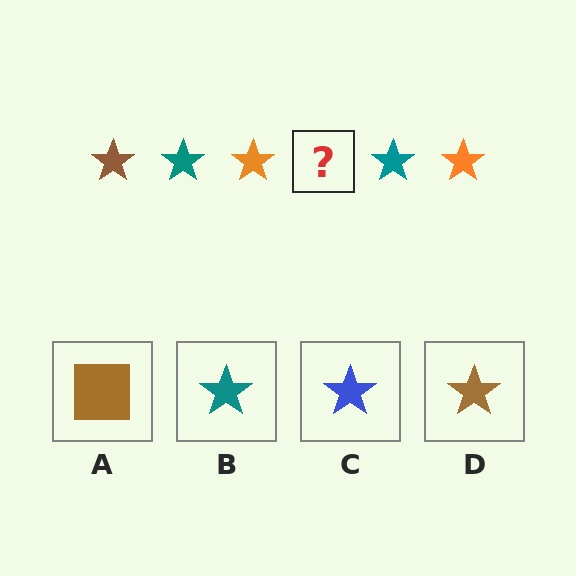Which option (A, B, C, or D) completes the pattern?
D.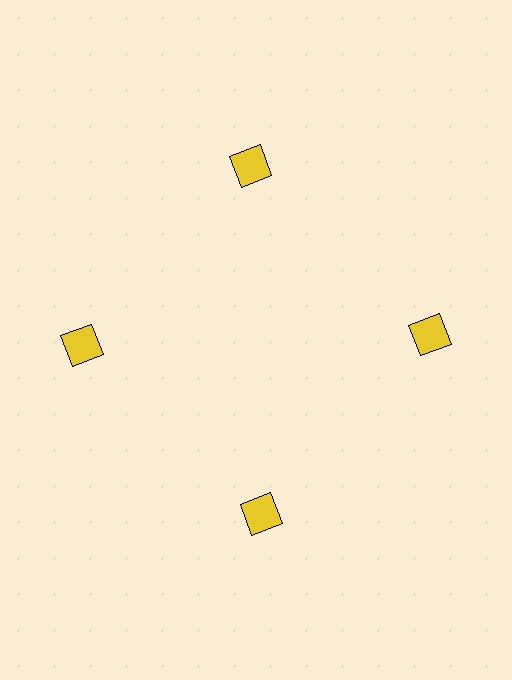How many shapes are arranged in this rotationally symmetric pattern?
There are 4 shapes, arranged in 4 groups of 1.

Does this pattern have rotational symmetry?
Yes, this pattern has 4-fold rotational symmetry. It looks the same after rotating 90 degrees around the center.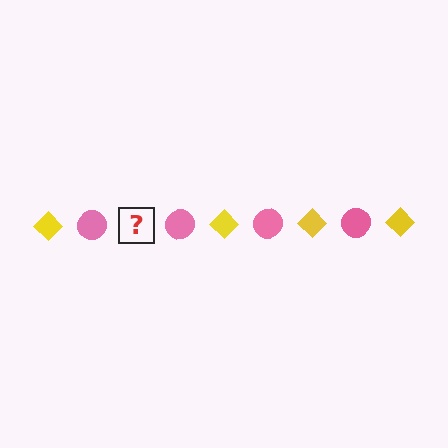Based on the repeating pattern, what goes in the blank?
The blank should be a yellow diamond.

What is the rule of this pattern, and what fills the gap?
The rule is that the pattern alternates between yellow diamond and pink circle. The gap should be filled with a yellow diamond.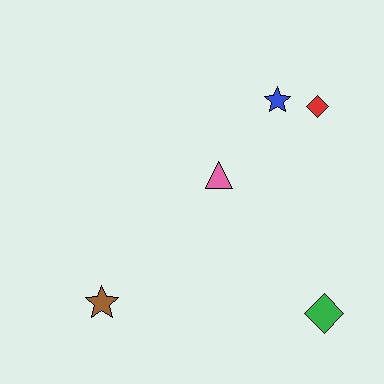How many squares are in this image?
There are no squares.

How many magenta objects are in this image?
There are no magenta objects.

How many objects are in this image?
There are 5 objects.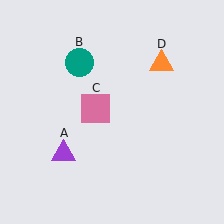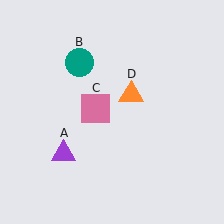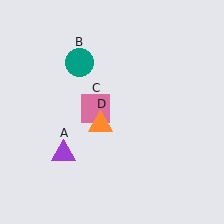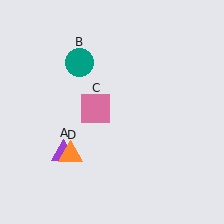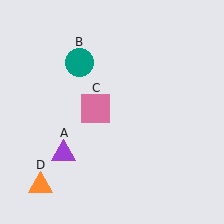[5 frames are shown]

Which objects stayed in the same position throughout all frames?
Purple triangle (object A) and teal circle (object B) and pink square (object C) remained stationary.